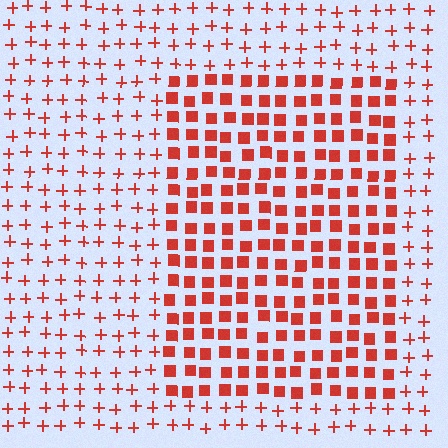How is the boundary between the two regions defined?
The boundary is defined by a change in element shape: squares inside vs. plus signs outside. All elements share the same color and spacing.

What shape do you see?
I see a rectangle.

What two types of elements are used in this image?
The image uses squares inside the rectangle region and plus signs outside it.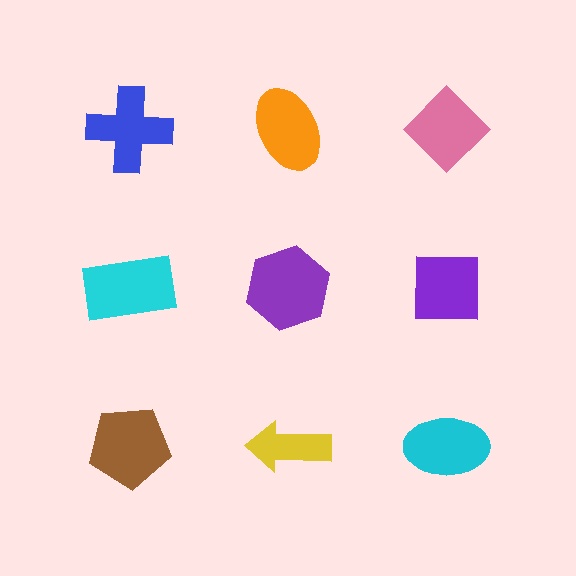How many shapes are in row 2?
3 shapes.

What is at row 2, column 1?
A cyan rectangle.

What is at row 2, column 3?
A purple square.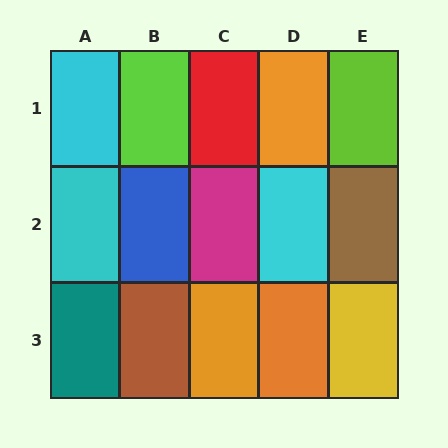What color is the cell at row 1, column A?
Cyan.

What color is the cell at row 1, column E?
Lime.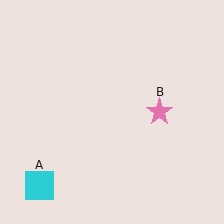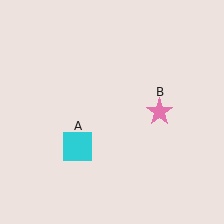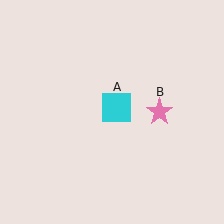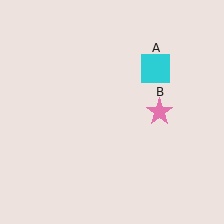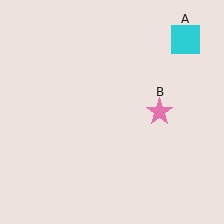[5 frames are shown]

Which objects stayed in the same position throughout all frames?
Pink star (object B) remained stationary.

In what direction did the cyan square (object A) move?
The cyan square (object A) moved up and to the right.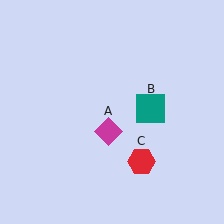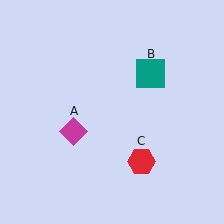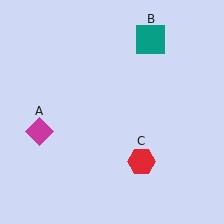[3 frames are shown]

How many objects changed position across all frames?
2 objects changed position: magenta diamond (object A), teal square (object B).